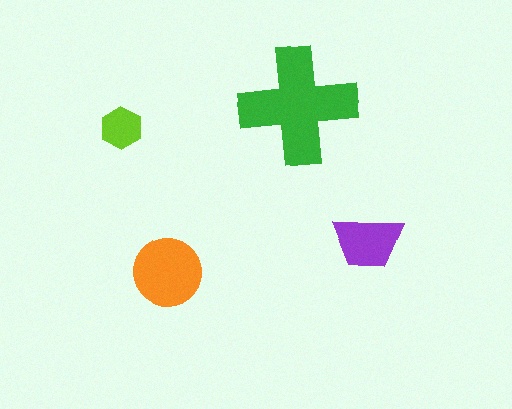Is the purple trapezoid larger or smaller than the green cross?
Smaller.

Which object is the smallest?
The lime hexagon.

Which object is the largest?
The green cross.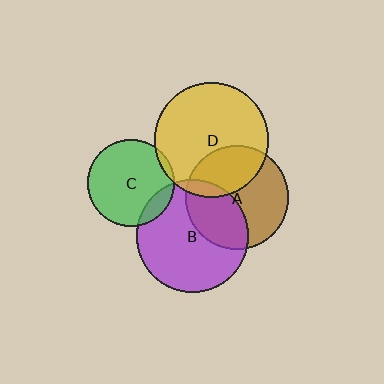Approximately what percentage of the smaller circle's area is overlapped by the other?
Approximately 5%.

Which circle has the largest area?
Circle D (yellow).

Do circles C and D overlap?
Yes.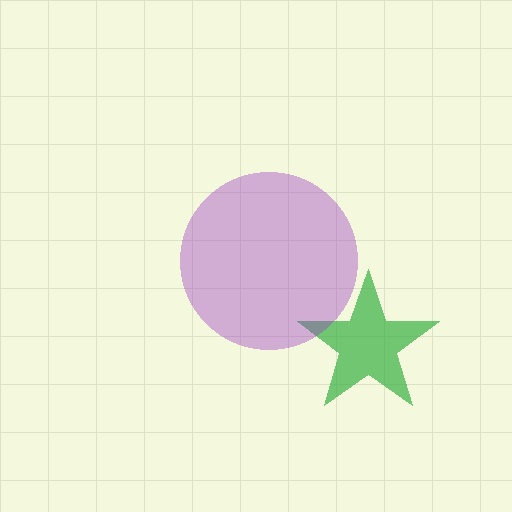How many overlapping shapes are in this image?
There are 2 overlapping shapes in the image.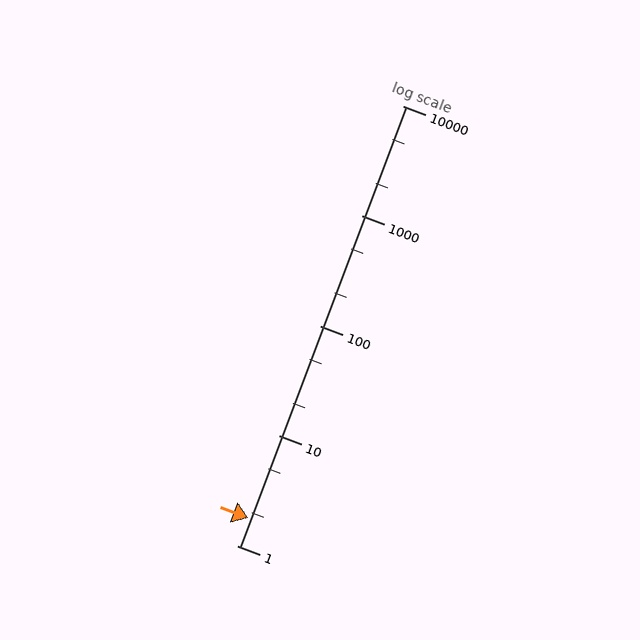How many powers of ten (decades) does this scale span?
The scale spans 4 decades, from 1 to 10000.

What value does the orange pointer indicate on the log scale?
The pointer indicates approximately 1.8.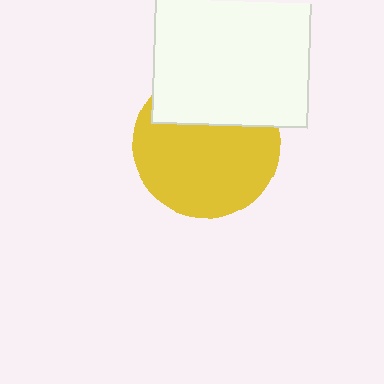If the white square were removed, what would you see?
You would see the complete yellow circle.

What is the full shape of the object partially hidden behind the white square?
The partially hidden object is a yellow circle.